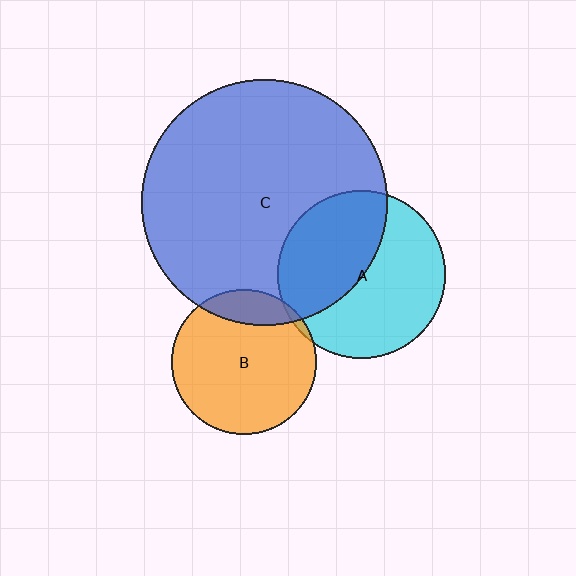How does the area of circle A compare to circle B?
Approximately 1.3 times.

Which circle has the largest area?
Circle C (blue).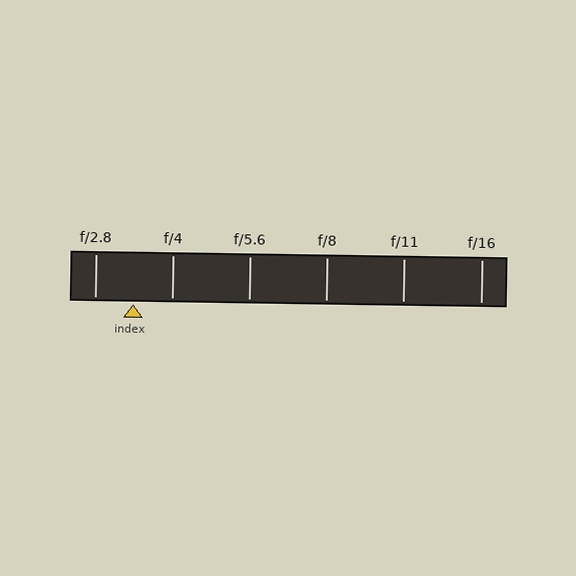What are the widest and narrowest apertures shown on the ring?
The widest aperture shown is f/2.8 and the narrowest is f/16.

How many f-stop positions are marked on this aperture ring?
There are 6 f-stop positions marked.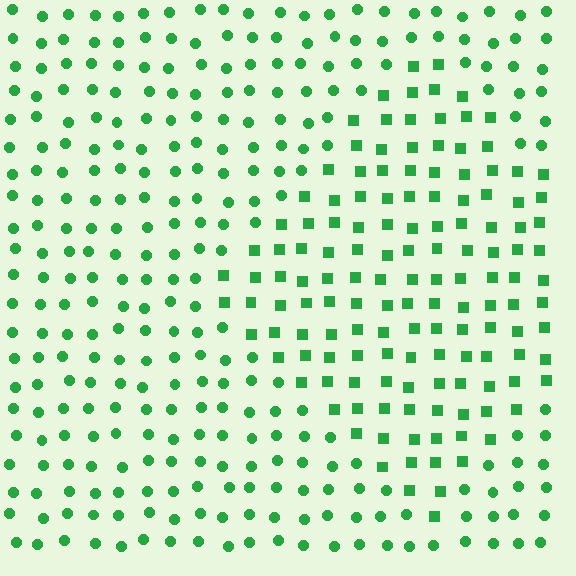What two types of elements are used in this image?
The image uses squares inside the diamond region and circles outside it.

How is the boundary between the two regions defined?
The boundary is defined by a change in element shape: squares inside vs. circles outside. All elements share the same color and spacing.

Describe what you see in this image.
The image is filled with small green elements arranged in a uniform grid. A diamond-shaped region contains squares, while the surrounding area contains circles. The boundary is defined purely by the change in element shape.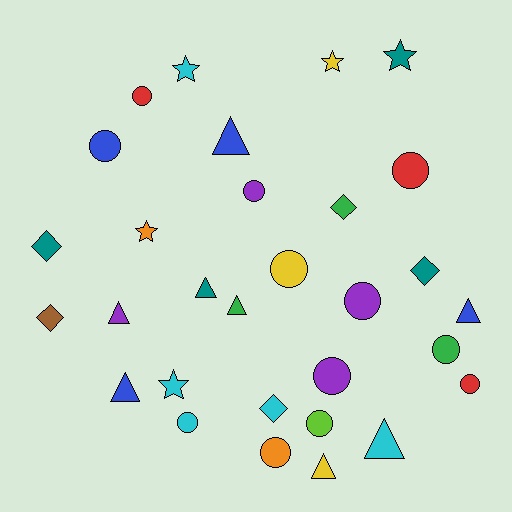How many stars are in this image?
There are 5 stars.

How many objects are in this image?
There are 30 objects.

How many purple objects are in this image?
There are 4 purple objects.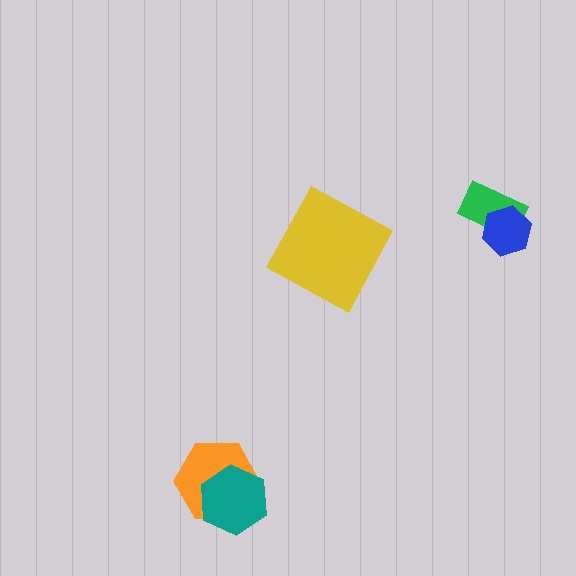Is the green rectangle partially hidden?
Yes, it is partially covered by another shape.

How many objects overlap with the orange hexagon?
1 object overlaps with the orange hexagon.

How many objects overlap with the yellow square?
0 objects overlap with the yellow square.